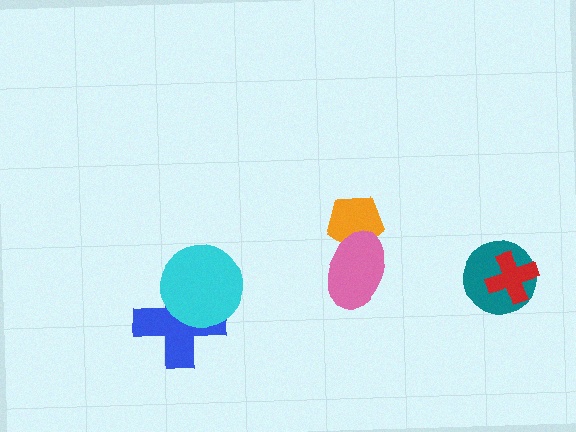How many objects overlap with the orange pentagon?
1 object overlaps with the orange pentagon.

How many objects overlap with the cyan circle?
1 object overlaps with the cyan circle.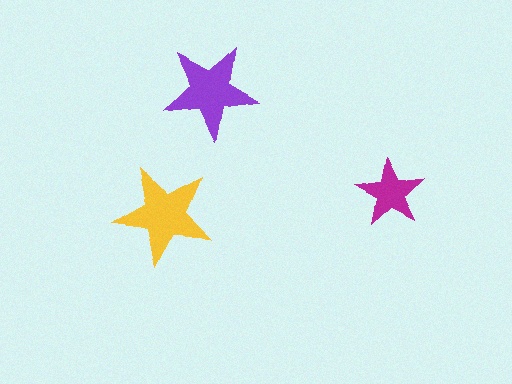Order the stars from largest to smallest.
the yellow one, the purple one, the magenta one.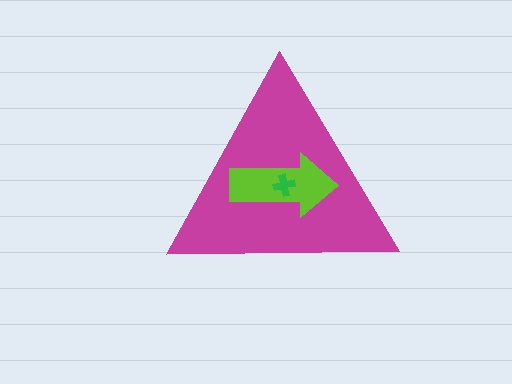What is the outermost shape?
The magenta triangle.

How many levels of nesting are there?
3.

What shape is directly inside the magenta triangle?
The lime arrow.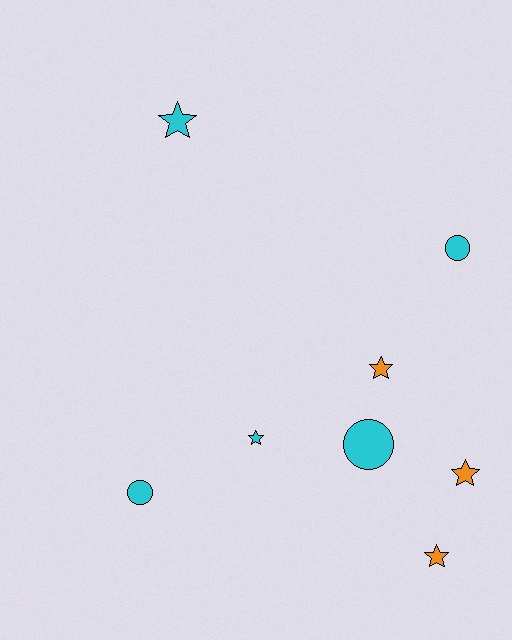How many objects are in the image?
There are 8 objects.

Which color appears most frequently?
Cyan, with 5 objects.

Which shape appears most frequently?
Star, with 5 objects.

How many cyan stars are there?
There are 2 cyan stars.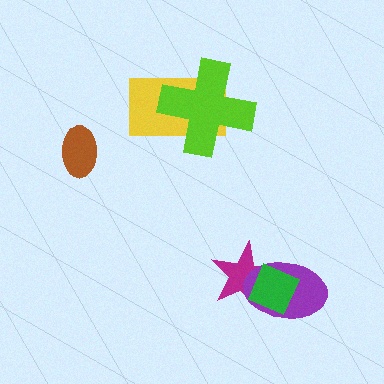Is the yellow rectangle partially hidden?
Yes, it is partially covered by another shape.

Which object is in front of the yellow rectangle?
The lime cross is in front of the yellow rectangle.